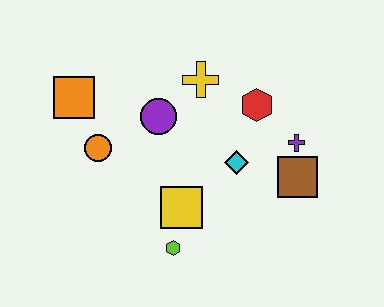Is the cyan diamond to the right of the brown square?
No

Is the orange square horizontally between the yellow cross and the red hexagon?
No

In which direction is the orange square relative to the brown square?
The orange square is to the left of the brown square.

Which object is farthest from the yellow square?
The orange square is farthest from the yellow square.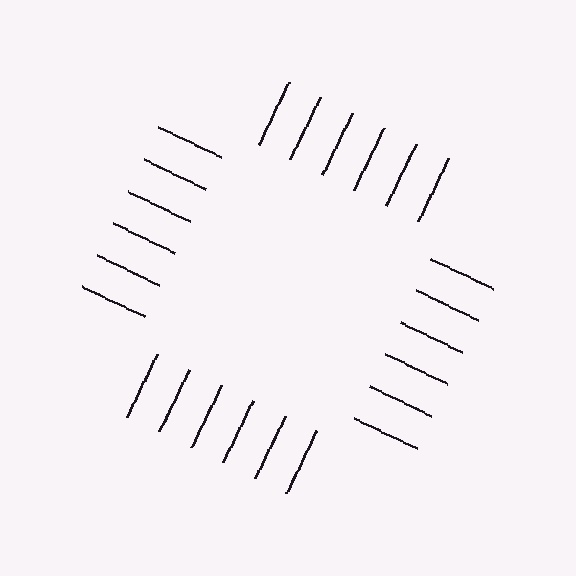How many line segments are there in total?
24 — 6 along each of the 4 edges.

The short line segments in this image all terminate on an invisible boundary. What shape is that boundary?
An illusory square — the line segments terminate on its edges but no continuous stroke is drawn.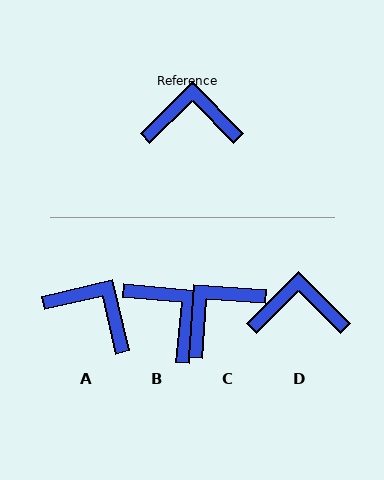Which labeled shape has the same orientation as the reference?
D.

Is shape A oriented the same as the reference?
No, it is off by about 32 degrees.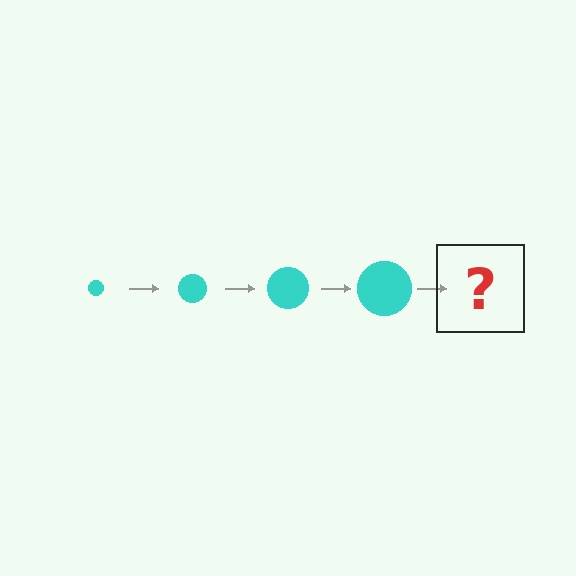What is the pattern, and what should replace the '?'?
The pattern is that the circle gets progressively larger each step. The '?' should be a cyan circle, larger than the previous one.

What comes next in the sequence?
The next element should be a cyan circle, larger than the previous one.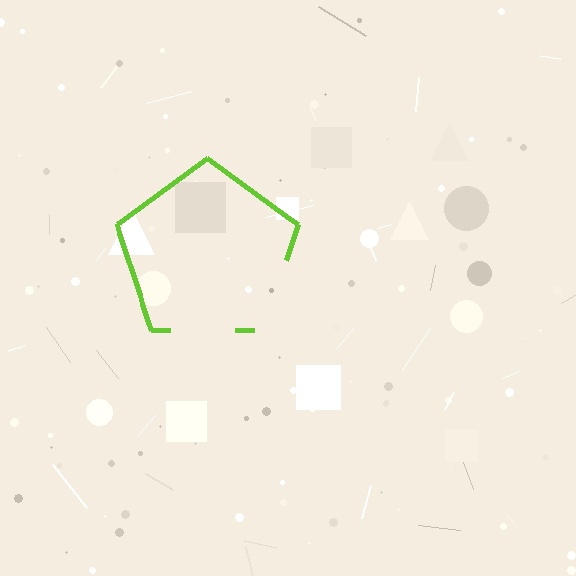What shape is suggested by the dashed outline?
The dashed outline suggests a pentagon.